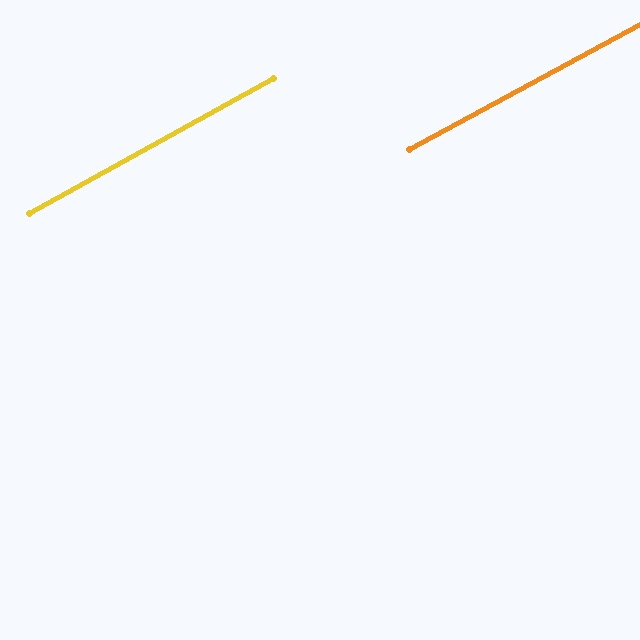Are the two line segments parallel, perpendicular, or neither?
Parallel — their directions differ by only 0.6°.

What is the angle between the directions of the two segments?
Approximately 1 degree.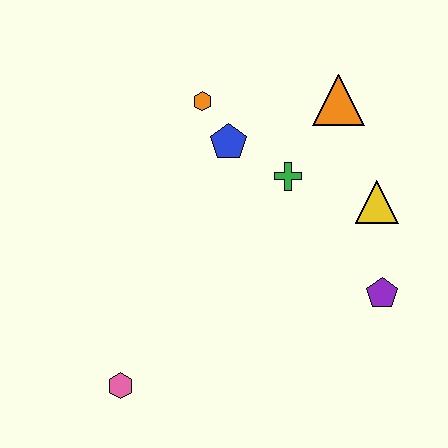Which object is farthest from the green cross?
The pink hexagon is farthest from the green cross.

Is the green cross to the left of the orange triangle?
Yes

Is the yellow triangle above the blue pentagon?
No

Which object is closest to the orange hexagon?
The blue pentagon is closest to the orange hexagon.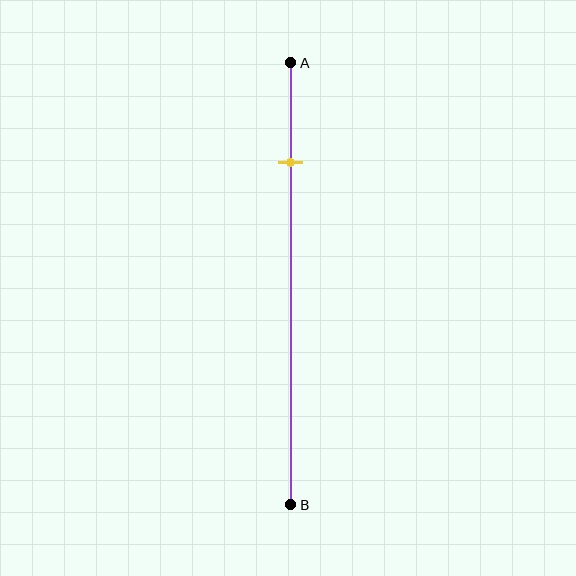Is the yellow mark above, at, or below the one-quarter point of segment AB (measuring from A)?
The yellow mark is approximately at the one-quarter point of segment AB.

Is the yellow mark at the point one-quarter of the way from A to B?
Yes, the mark is approximately at the one-quarter point.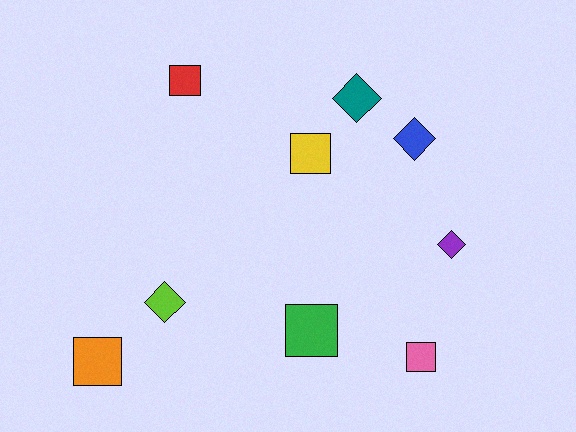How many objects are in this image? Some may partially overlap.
There are 9 objects.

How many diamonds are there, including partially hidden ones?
There are 4 diamonds.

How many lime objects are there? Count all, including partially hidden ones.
There is 1 lime object.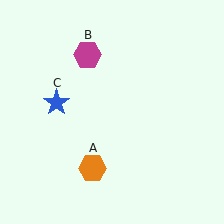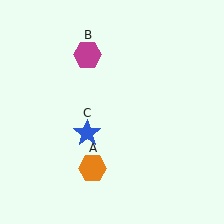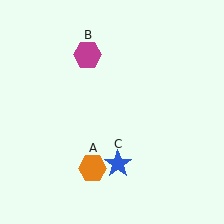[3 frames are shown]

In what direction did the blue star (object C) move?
The blue star (object C) moved down and to the right.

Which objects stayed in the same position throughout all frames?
Orange hexagon (object A) and magenta hexagon (object B) remained stationary.